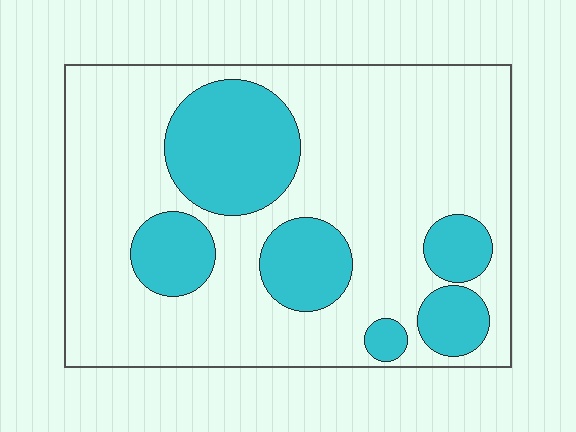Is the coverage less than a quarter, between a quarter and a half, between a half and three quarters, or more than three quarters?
Between a quarter and a half.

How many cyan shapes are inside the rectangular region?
6.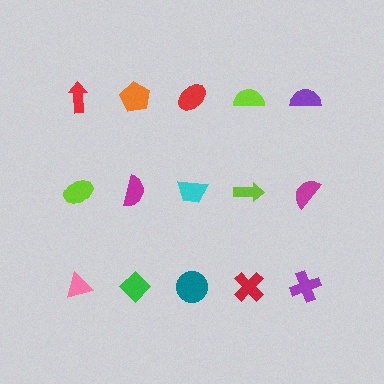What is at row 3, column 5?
A purple cross.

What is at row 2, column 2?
A magenta semicircle.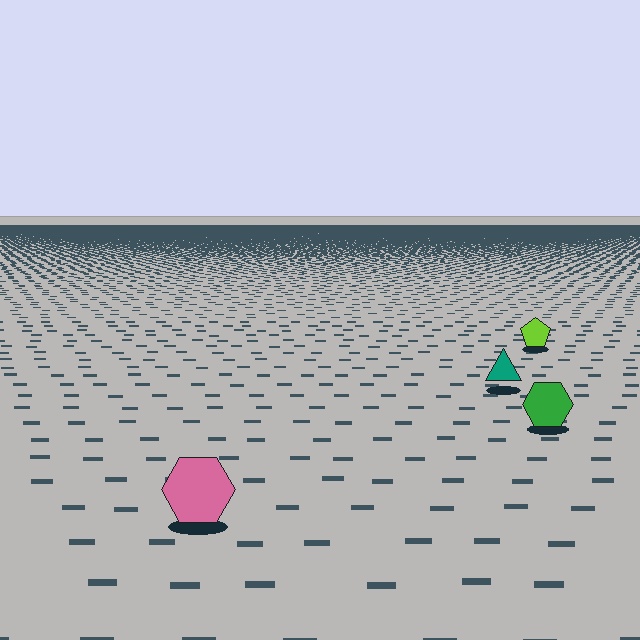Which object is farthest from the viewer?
The lime pentagon is farthest from the viewer. It appears smaller and the ground texture around it is denser.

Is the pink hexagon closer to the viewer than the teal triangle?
Yes. The pink hexagon is closer — you can tell from the texture gradient: the ground texture is coarser near it.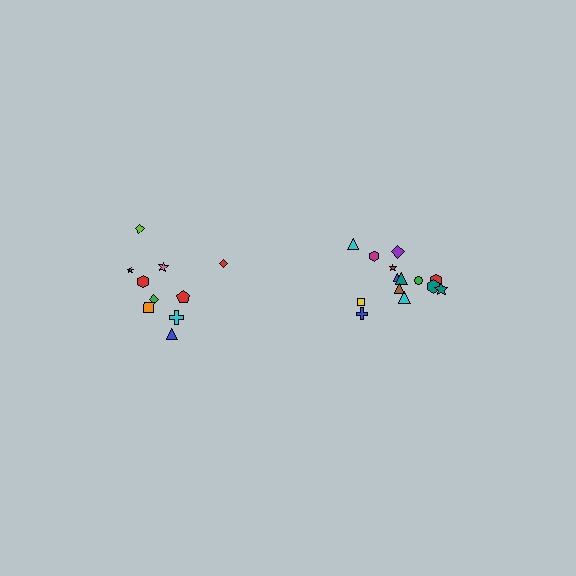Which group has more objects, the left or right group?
The right group.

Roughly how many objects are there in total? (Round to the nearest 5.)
Roughly 25 objects in total.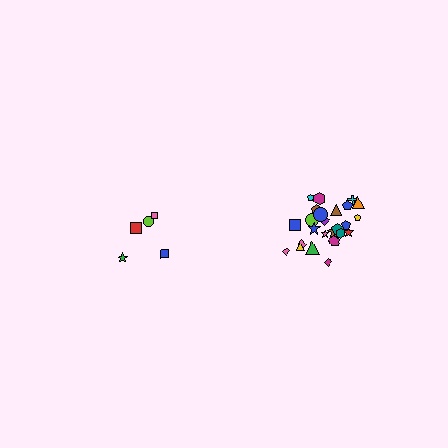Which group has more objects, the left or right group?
The right group.